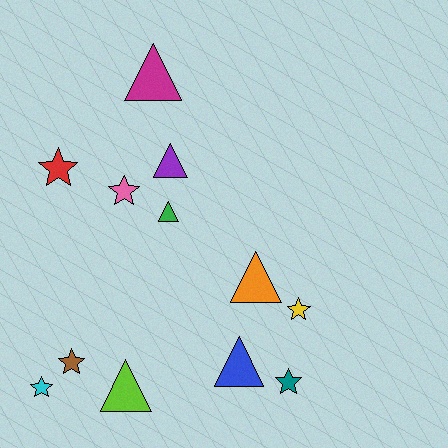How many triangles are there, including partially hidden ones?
There are 6 triangles.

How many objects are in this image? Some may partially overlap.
There are 12 objects.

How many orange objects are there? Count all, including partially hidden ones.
There is 1 orange object.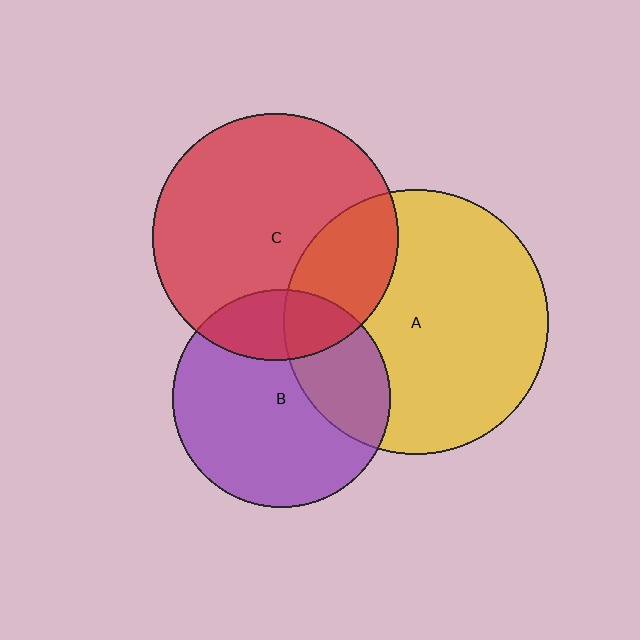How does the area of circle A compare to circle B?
Approximately 1.5 times.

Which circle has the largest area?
Circle A (yellow).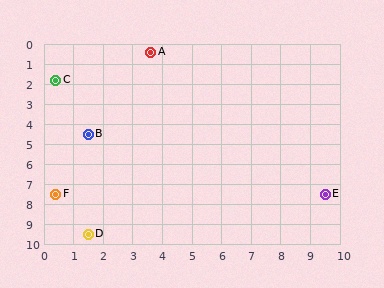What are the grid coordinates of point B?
Point B is at approximately (1.5, 4.5).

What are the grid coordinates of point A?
Point A is at approximately (3.6, 0.4).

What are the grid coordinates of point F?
Point F is at approximately (0.4, 7.5).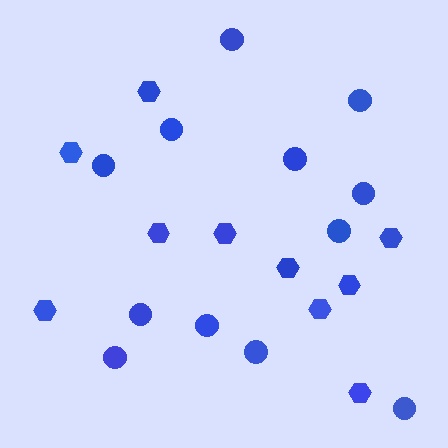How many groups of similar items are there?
There are 2 groups: one group of circles (12) and one group of hexagons (10).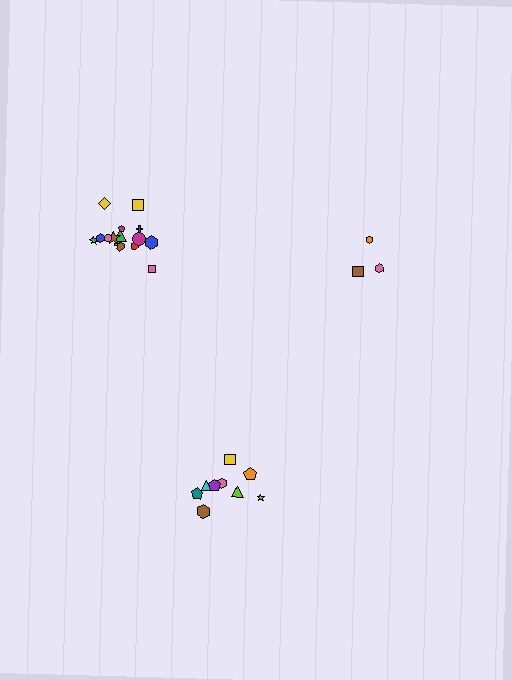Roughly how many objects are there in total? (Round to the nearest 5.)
Roughly 30 objects in total.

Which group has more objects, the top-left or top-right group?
The top-left group.